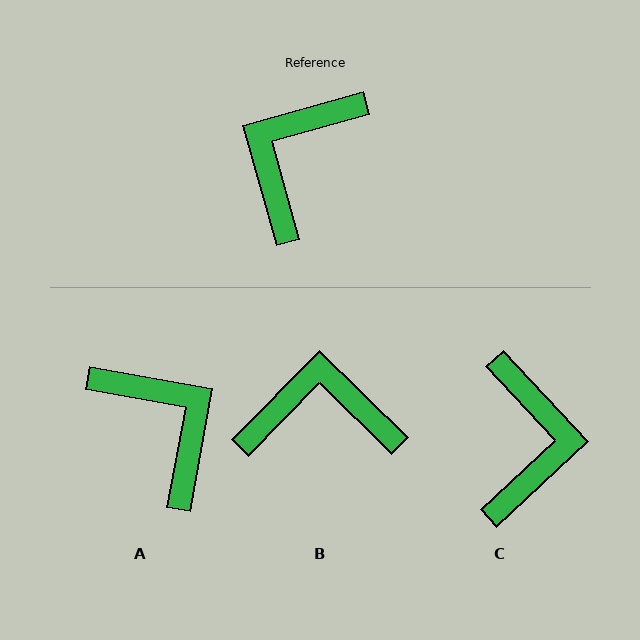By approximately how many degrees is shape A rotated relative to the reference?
Approximately 116 degrees clockwise.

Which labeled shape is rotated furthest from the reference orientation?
C, about 153 degrees away.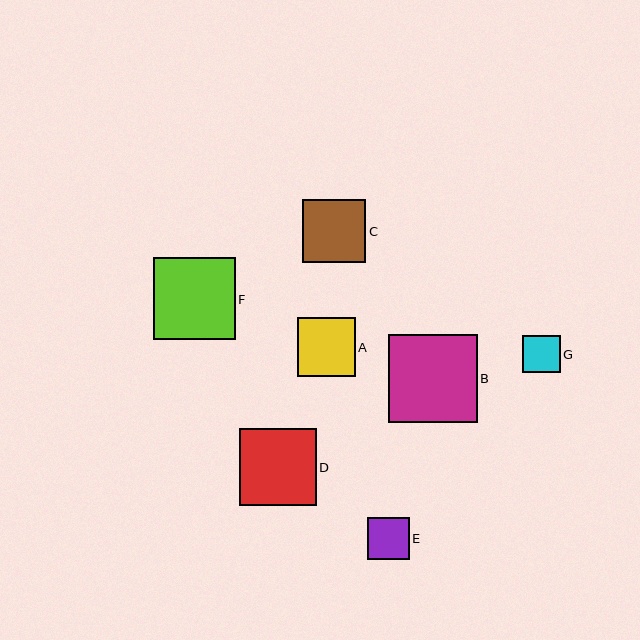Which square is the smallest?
Square G is the smallest with a size of approximately 38 pixels.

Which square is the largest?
Square B is the largest with a size of approximately 89 pixels.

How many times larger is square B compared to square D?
Square B is approximately 1.1 times the size of square D.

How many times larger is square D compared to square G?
Square D is approximately 2.1 times the size of square G.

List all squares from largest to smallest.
From largest to smallest: B, F, D, C, A, E, G.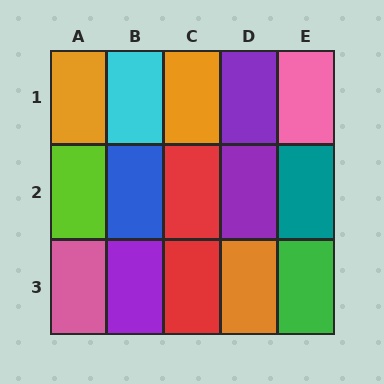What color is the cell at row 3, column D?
Orange.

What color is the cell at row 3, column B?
Purple.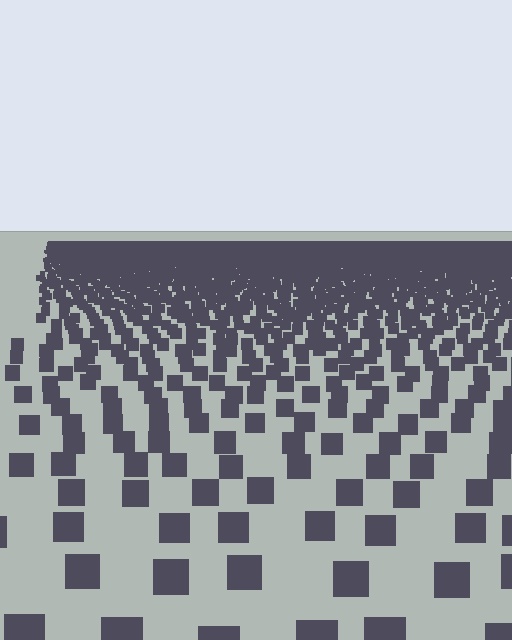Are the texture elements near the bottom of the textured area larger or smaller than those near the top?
Larger. Near the bottom, elements are closer to the viewer and appear at a bigger on-screen size.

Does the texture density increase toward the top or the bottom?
Density increases toward the top.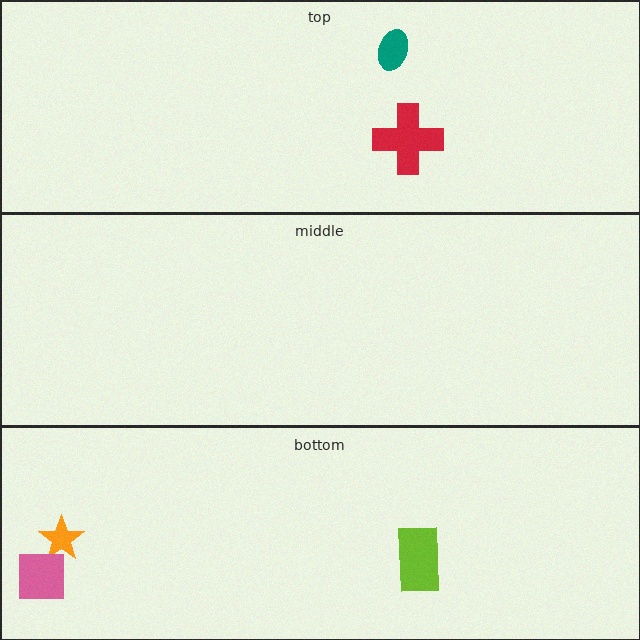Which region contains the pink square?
The bottom region.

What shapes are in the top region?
The teal ellipse, the red cross.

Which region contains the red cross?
The top region.